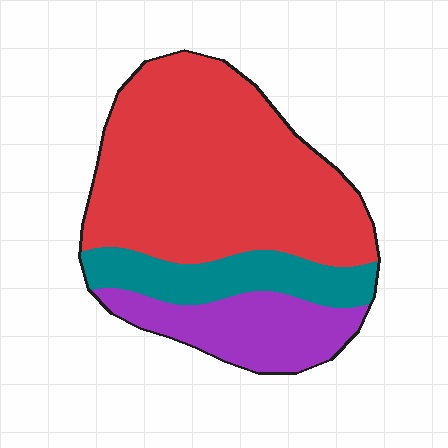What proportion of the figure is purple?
Purple covers roughly 20% of the figure.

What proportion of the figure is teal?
Teal covers roughly 15% of the figure.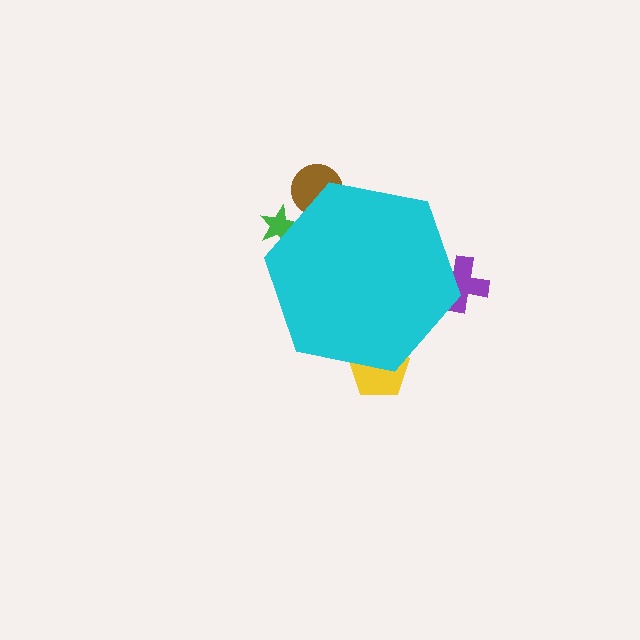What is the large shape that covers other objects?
A cyan hexagon.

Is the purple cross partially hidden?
Yes, the purple cross is partially hidden behind the cyan hexagon.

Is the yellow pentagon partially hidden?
Yes, the yellow pentagon is partially hidden behind the cyan hexagon.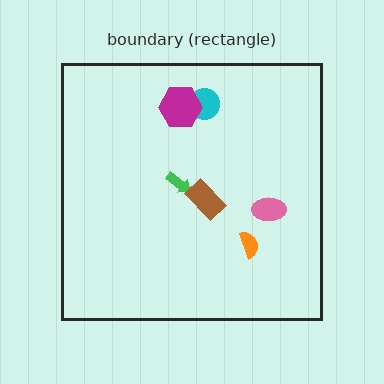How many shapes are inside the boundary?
6 inside, 0 outside.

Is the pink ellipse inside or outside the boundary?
Inside.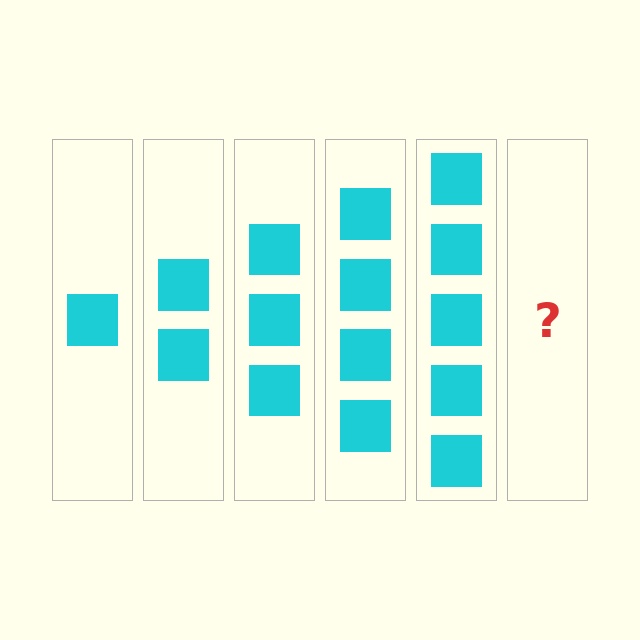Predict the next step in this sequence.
The next step is 6 squares.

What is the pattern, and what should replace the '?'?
The pattern is that each step adds one more square. The '?' should be 6 squares.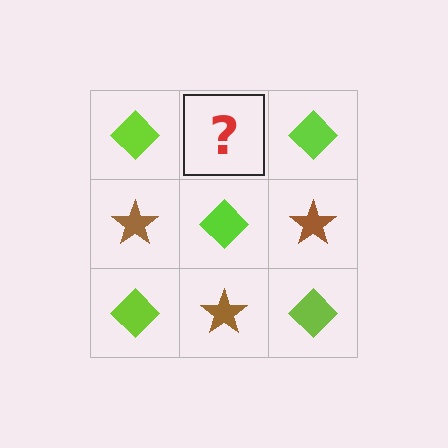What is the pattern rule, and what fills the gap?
The rule is that it alternates lime diamond and brown star in a checkerboard pattern. The gap should be filled with a brown star.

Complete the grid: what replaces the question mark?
The question mark should be replaced with a brown star.